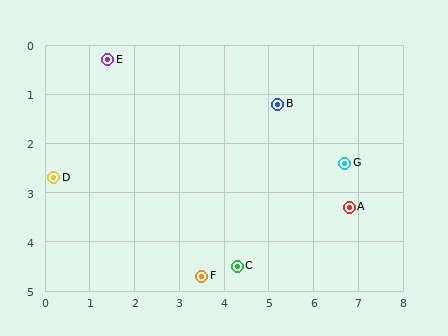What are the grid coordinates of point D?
Point D is at approximately (0.2, 2.7).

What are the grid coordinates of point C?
Point C is at approximately (4.3, 4.5).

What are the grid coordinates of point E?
Point E is at approximately (1.4, 0.3).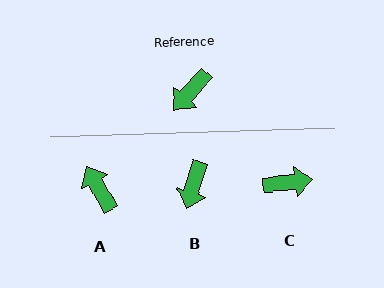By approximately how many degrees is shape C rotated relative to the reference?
Approximately 138 degrees counter-clockwise.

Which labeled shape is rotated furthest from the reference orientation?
C, about 138 degrees away.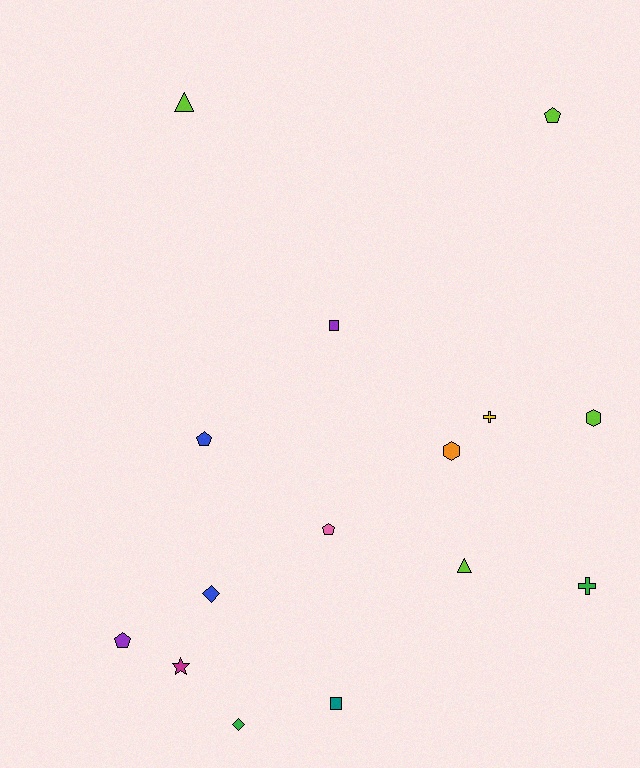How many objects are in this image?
There are 15 objects.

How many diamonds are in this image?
There are 2 diamonds.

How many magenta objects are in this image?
There is 1 magenta object.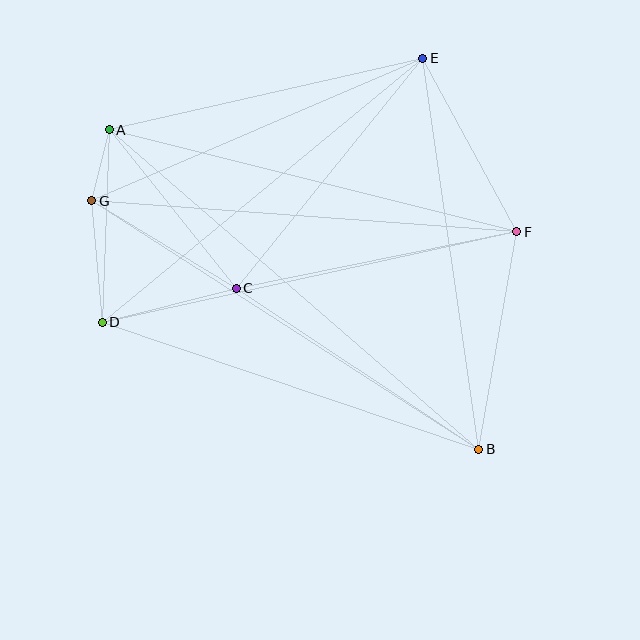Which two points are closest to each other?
Points A and G are closest to each other.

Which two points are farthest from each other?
Points A and B are farthest from each other.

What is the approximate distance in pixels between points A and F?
The distance between A and F is approximately 420 pixels.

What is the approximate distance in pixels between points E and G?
The distance between E and G is approximately 360 pixels.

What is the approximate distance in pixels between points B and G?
The distance between B and G is approximately 460 pixels.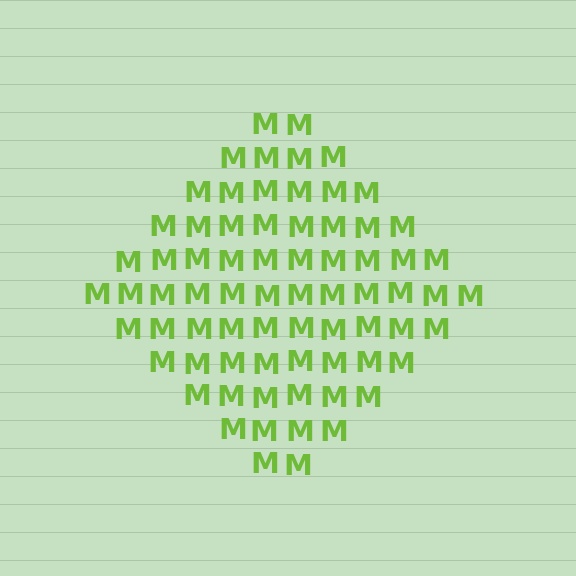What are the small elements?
The small elements are letter M's.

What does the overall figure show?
The overall figure shows a diamond.